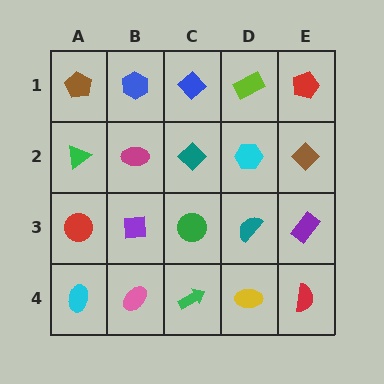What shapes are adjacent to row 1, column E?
A brown diamond (row 2, column E), a lime rectangle (row 1, column D).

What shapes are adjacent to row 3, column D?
A cyan hexagon (row 2, column D), a yellow ellipse (row 4, column D), a green circle (row 3, column C), a purple rectangle (row 3, column E).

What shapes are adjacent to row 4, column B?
A purple square (row 3, column B), a cyan ellipse (row 4, column A), a green arrow (row 4, column C).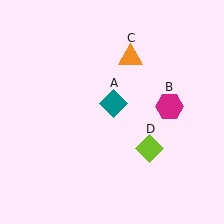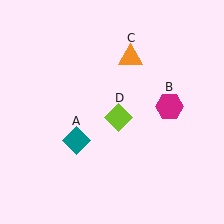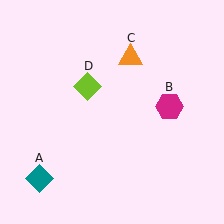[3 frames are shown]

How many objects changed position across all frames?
2 objects changed position: teal diamond (object A), lime diamond (object D).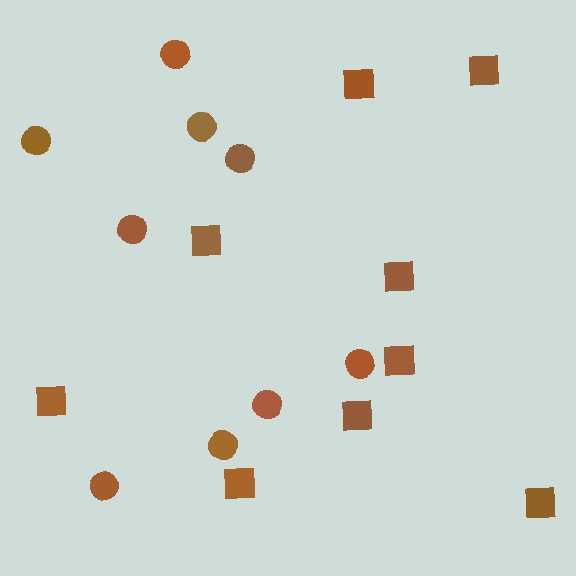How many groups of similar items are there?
There are 2 groups: one group of circles (9) and one group of squares (9).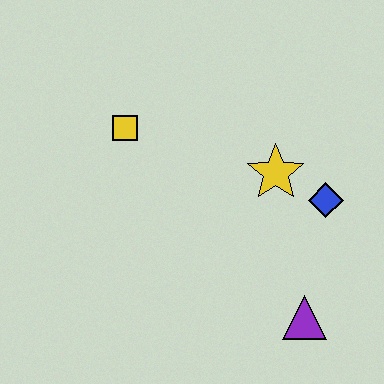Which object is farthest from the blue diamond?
The yellow square is farthest from the blue diamond.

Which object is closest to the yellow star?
The blue diamond is closest to the yellow star.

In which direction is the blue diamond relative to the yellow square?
The blue diamond is to the right of the yellow square.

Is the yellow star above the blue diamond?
Yes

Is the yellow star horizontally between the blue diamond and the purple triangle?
No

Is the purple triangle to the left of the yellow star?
No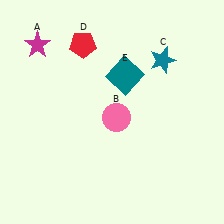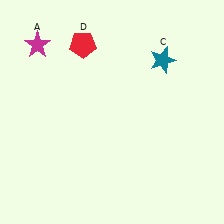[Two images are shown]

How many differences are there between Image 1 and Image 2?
There are 2 differences between the two images.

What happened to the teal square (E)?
The teal square (E) was removed in Image 2. It was in the top-right area of Image 1.